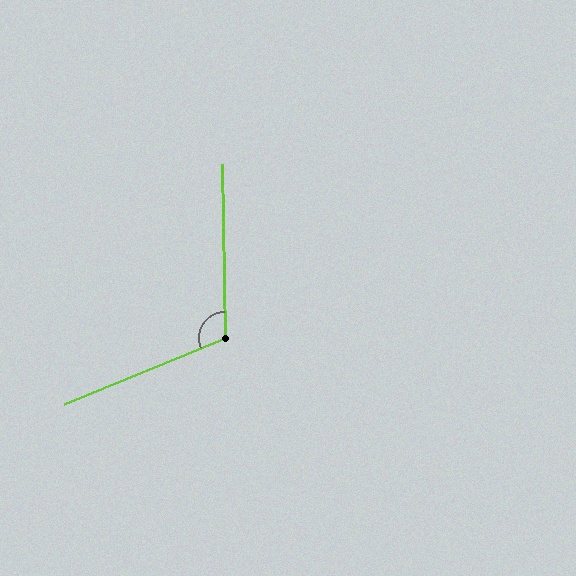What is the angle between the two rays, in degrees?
Approximately 112 degrees.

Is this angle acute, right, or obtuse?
It is obtuse.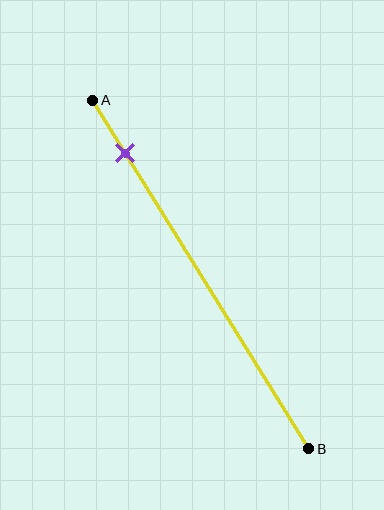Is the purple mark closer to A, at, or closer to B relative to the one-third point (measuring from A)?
The purple mark is closer to point A than the one-third point of segment AB.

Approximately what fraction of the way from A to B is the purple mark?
The purple mark is approximately 15% of the way from A to B.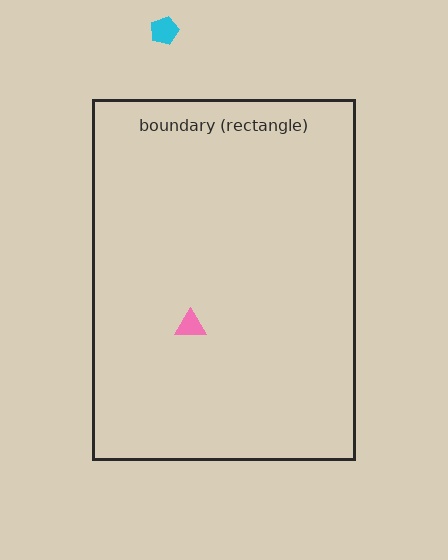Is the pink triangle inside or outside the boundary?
Inside.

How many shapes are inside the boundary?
1 inside, 1 outside.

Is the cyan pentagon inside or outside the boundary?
Outside.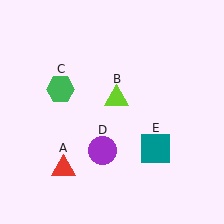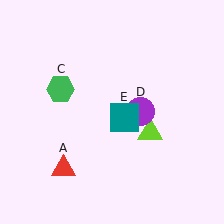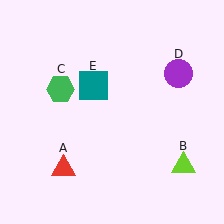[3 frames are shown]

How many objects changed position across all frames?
3 objects changed position: lime triangle (object B), purple circle (object D), teal square (object E).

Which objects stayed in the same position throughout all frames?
Red triangle (object A) and green hexagon (object C) remained stationary.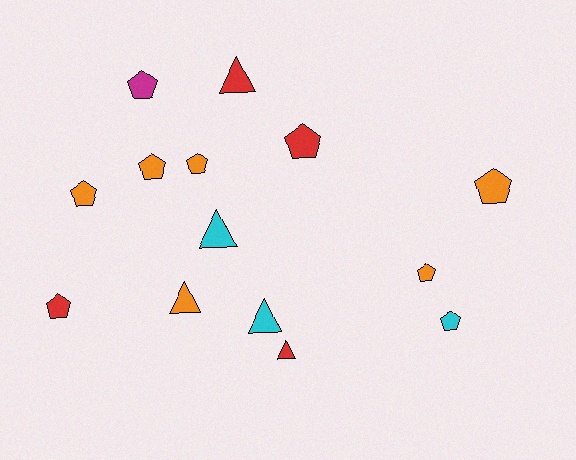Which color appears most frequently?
Orange, with 6 objects.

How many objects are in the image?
There are 14 objects.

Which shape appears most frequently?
Pentagon, with 9 objects.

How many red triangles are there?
There are 2 red triangles.